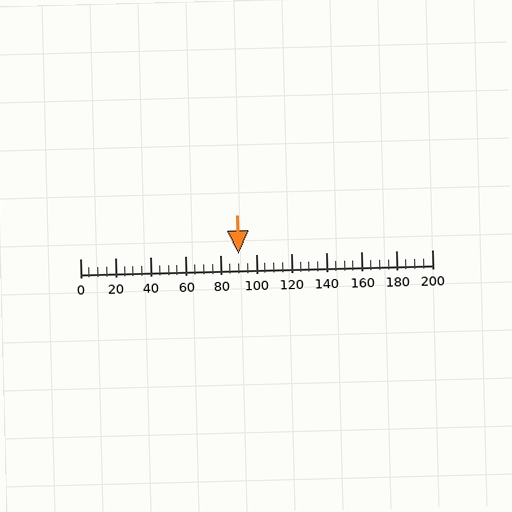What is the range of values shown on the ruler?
The ruler shows values from 0 to 200.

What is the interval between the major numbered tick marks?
The major tick marks are spaced 20 units apart.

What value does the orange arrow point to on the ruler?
The orange arrow points to approximately 90.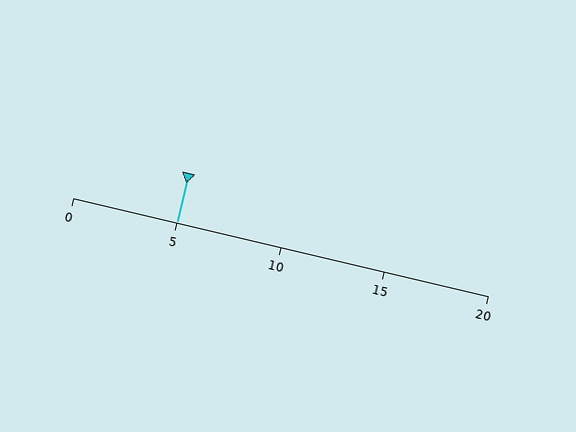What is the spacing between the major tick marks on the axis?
The major ticks are spaced 5 apart.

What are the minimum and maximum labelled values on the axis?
The axis runs from 0 to 20.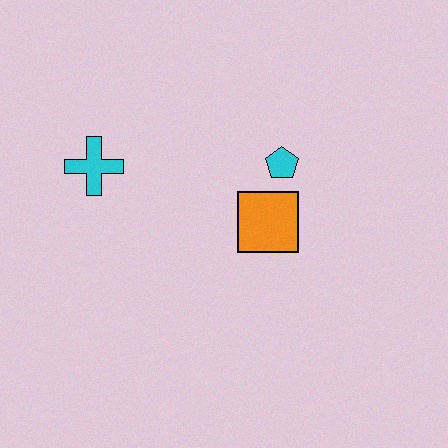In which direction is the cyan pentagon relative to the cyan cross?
The cyan pentagon is to the right of the cyan cross.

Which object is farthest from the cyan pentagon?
The cyan cross is farthest from the cyan pentagon.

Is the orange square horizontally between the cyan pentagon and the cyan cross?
Yes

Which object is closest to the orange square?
The cyan pentagon is closest to the orange square.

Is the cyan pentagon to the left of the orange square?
No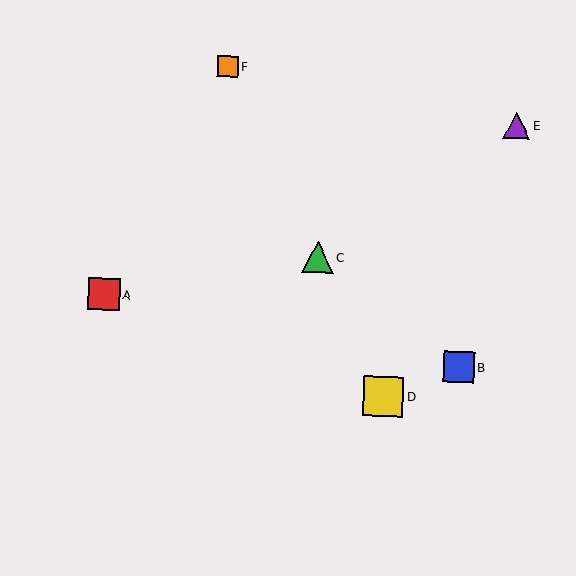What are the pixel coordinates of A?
Object A is at (104, 294).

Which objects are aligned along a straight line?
Objects C, D, F are aligned along a straight line.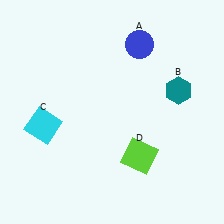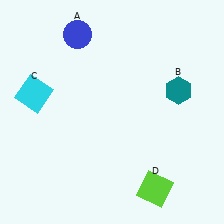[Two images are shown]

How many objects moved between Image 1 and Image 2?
3 objects moved between the two images.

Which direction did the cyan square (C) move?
The cyan square (C) moved up.